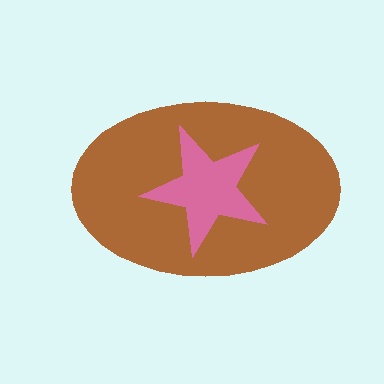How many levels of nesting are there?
2.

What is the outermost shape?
The brown ellipse.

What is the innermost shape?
The pink star.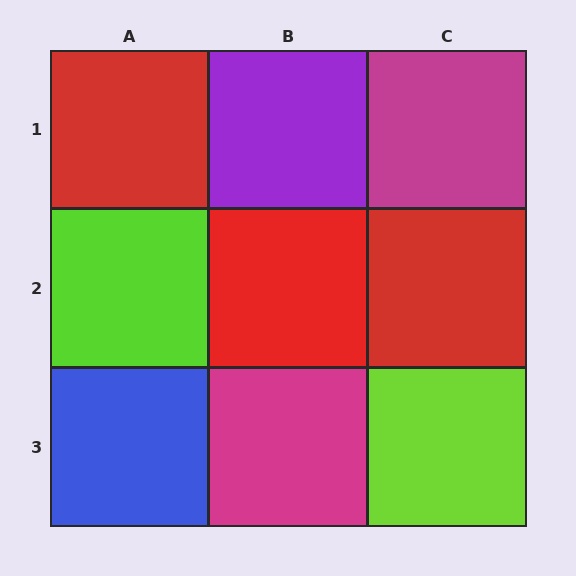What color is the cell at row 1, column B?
Purple.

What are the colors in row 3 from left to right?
Blue, magenta, lime.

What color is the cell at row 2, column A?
Lime.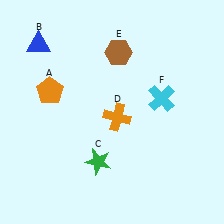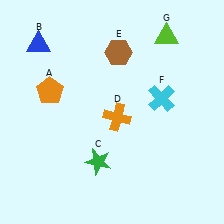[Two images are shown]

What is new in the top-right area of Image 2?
A lime triangle (G) was added in the top-right area of Image 2.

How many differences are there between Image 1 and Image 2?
There is 1 difference between the two images.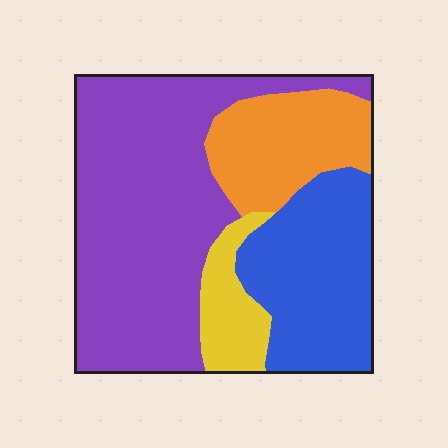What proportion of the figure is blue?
Blue takes up less than a quarter of the figure.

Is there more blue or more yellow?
Blue.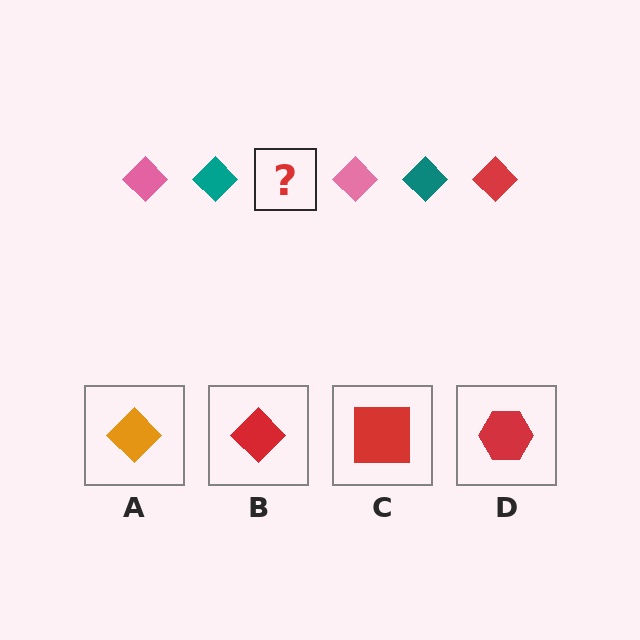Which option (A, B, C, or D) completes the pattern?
B.